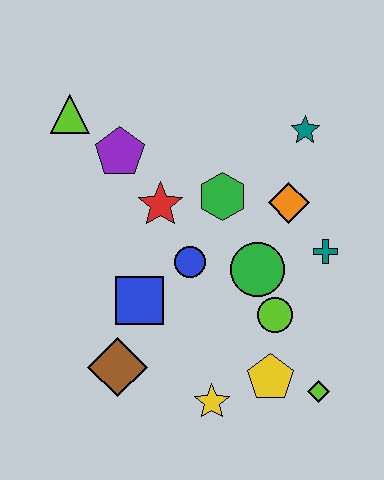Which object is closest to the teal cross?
The orange diamond is closest to the teal cross.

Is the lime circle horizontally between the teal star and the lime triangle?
Yes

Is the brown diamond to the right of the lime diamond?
No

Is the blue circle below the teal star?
Yes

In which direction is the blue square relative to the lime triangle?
The blue square is below the lime triangle.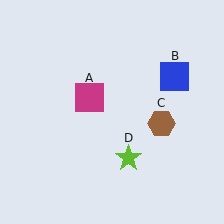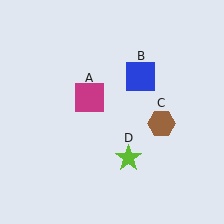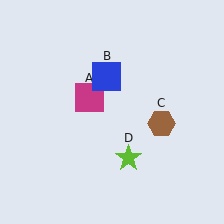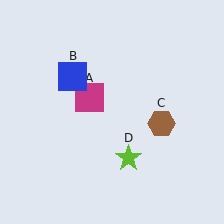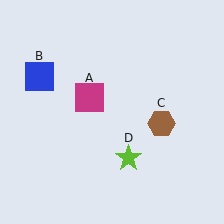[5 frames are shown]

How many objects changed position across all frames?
1 object changed position: blue square (object B).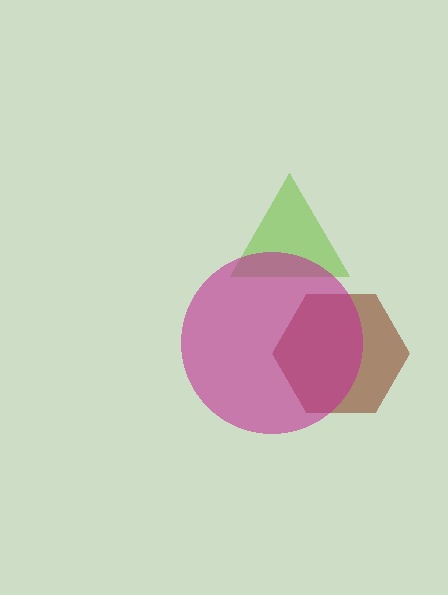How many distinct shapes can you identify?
There are 3 distinct shapes: a brown hexagon, a lime triangle, a magenta circle.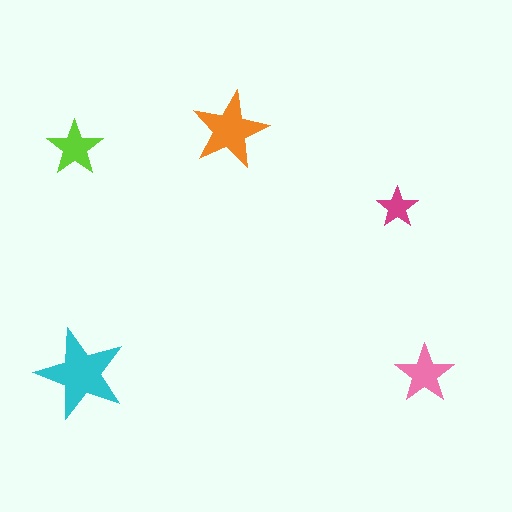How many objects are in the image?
There are 5 objects in the image.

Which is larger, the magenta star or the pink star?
The pink one.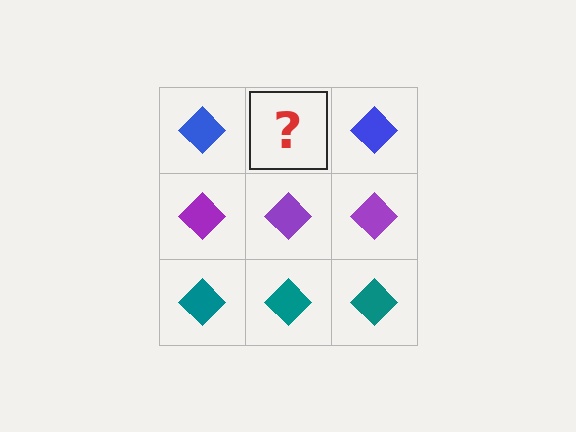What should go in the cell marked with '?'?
The missing cell should contain a blue diamond.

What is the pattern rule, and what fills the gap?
The rule is that each row has a consistent color. The gap should be filled with a blue diamond.